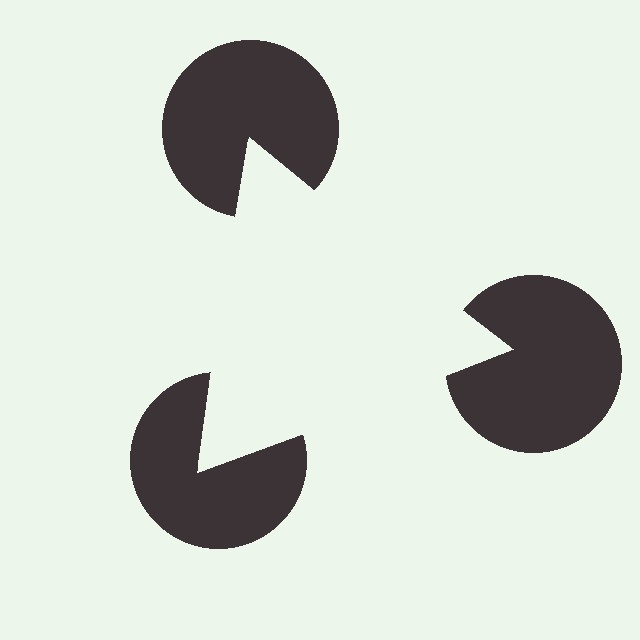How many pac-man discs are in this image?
There are 3 — one at each vertex of the illusory triangle.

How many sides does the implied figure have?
3 sides.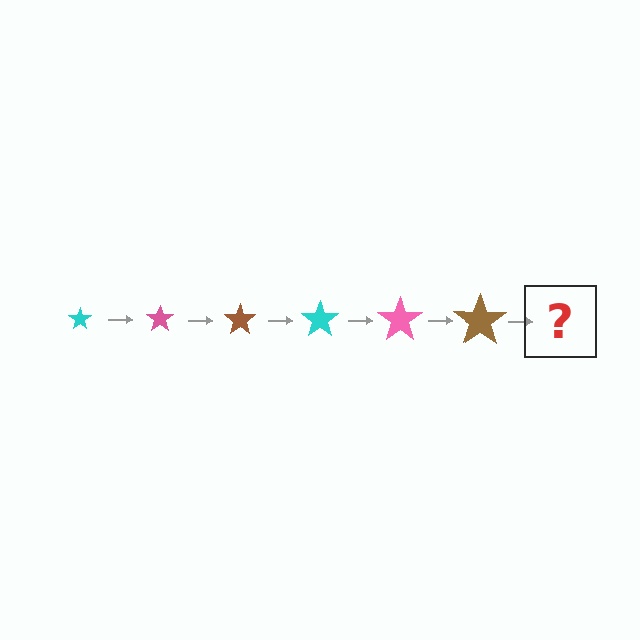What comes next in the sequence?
The next element should be a cyan star, larger than the previous one.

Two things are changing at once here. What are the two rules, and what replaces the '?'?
The two rules are that the star grows larger each step and the color cycles through cyan, pink, and brown. The '?' should be a cyan star, larger than the previous one.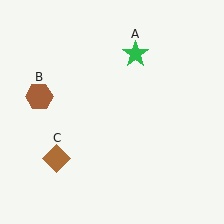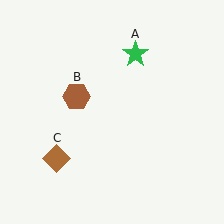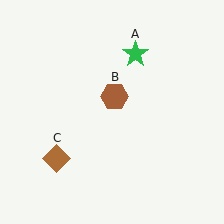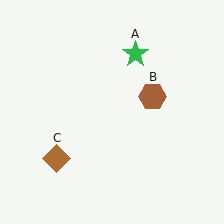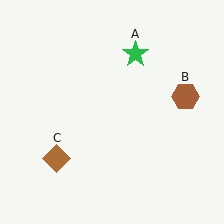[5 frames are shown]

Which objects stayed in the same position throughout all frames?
Green star (object A) and brown diamond (object C) remained stationary.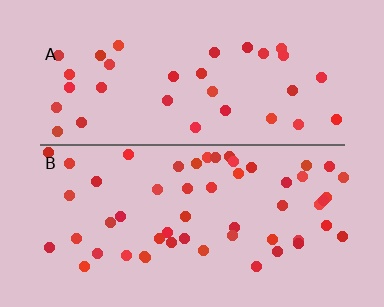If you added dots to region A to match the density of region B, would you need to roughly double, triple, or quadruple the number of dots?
Approximately double.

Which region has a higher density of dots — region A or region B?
B (the bottom).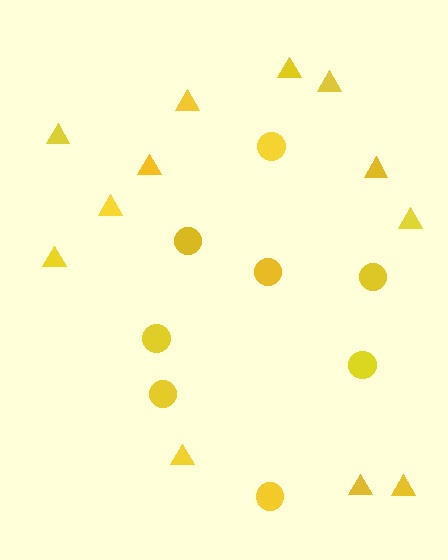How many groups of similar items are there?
There are 2 groups: one group of circles (8) and one group of triangles (12).